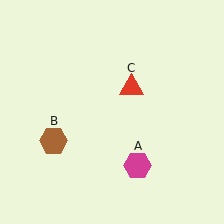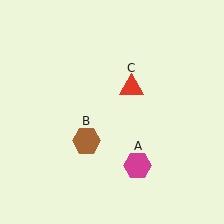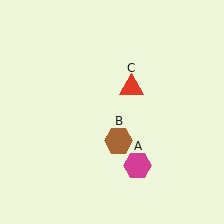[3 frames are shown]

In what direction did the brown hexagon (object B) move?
The brown hexagon (object B) moved right.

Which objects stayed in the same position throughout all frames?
Magenta hexagon (object A) and red triangle (object C) remained stationary.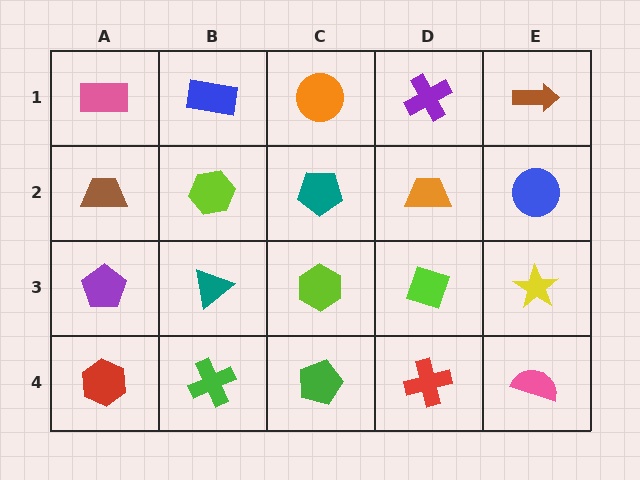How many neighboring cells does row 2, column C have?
4.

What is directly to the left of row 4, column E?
A red cross.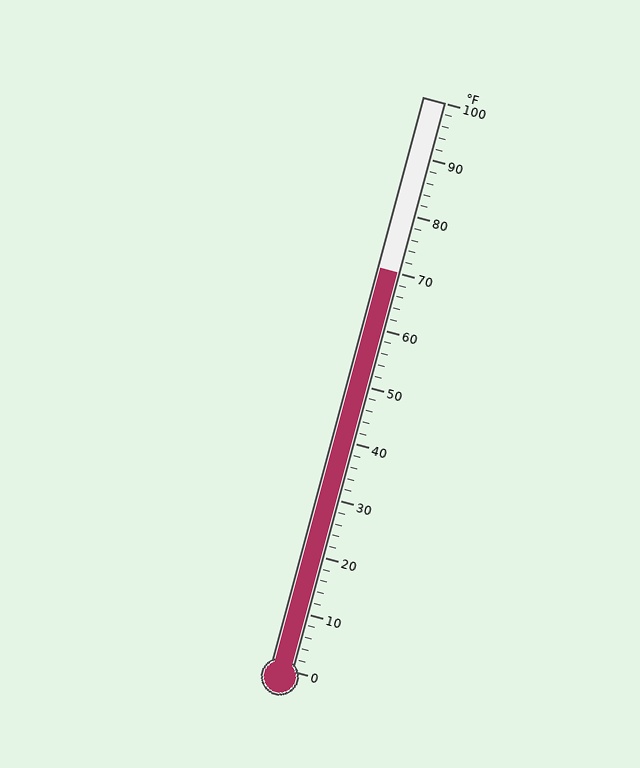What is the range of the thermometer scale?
The thermometer scale ranges from 0°F to 100°F.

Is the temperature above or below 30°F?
The temperature is above 30°F.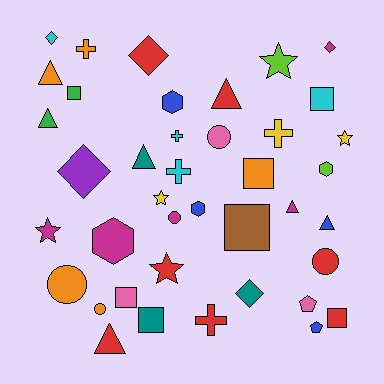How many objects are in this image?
There are 40 objects.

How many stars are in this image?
There are 5 stars.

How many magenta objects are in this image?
There are 5 magenta objects.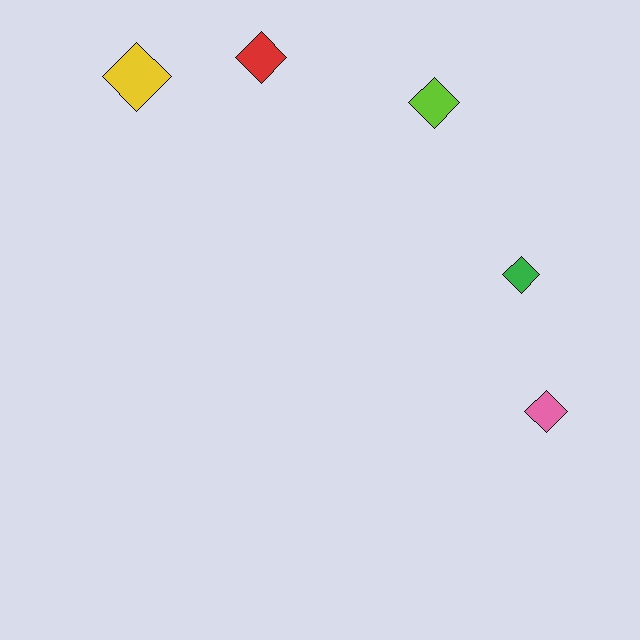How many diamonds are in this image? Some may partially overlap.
There are 5 diamonds.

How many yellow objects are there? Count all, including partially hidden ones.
There is 1 yellow object.